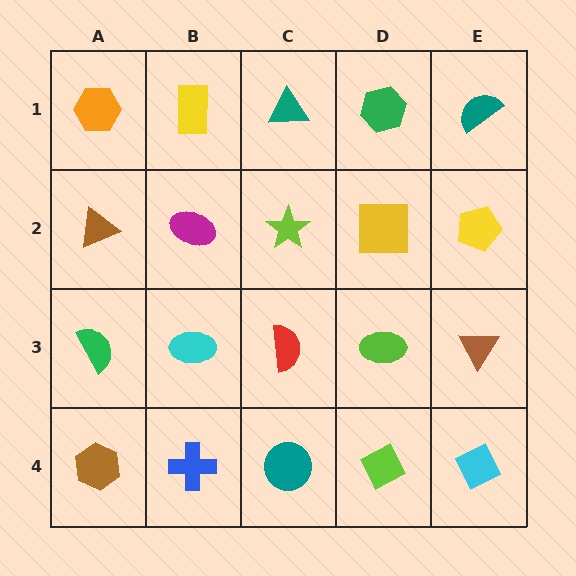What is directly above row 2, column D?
A green hexagon.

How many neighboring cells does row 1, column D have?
3.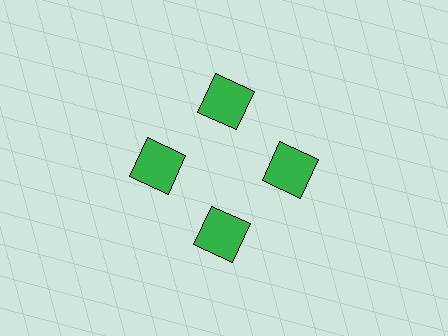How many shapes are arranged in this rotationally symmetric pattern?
There are 4 shapes, arranged in 4 groups of 1.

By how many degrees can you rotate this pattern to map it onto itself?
The pattern maps onto itself every 90 degrees of rotation.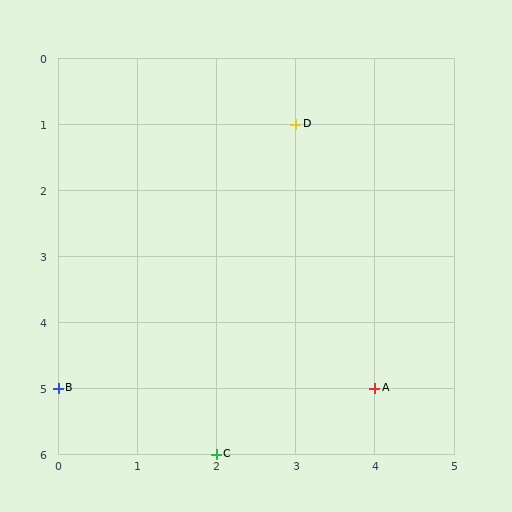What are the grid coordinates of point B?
Point B is at grid coordinates (0, 5).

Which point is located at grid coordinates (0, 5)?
Point B is at (0, 5).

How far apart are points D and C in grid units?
Points D and C are 1 column and 5 rows apart (about 5.1 grid units diagonally).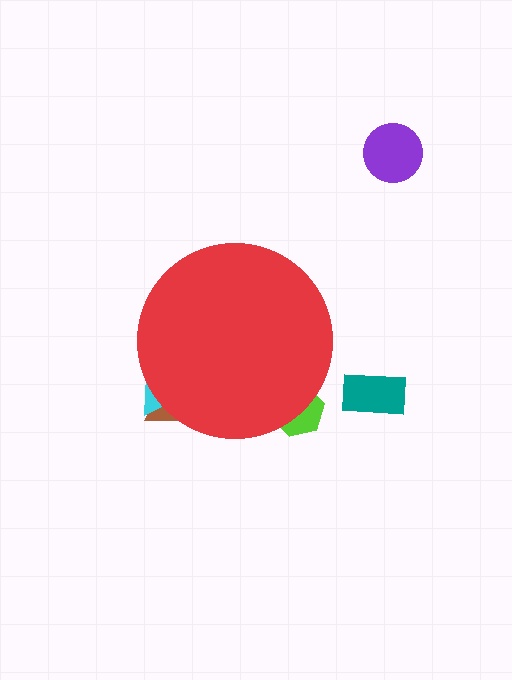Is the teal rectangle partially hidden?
No, the teal rectangle is fully visible.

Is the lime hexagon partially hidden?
Yes, the lime hexagon is partially hidden behind the red circle.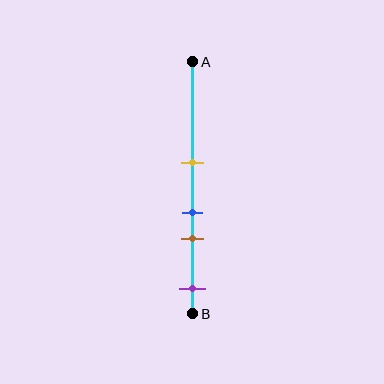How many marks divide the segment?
There are 4 marks dividing the segment.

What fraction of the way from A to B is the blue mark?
The blue mark is approximately 60% (0.6) of the way from A to B.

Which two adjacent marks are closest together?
The blue and brown marks are the closest adjacent pair.